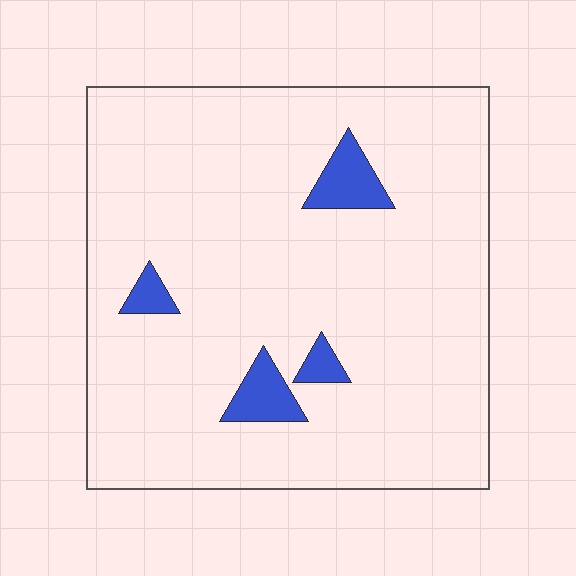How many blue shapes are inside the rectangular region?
4.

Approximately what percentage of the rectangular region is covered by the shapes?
Approximately 5%.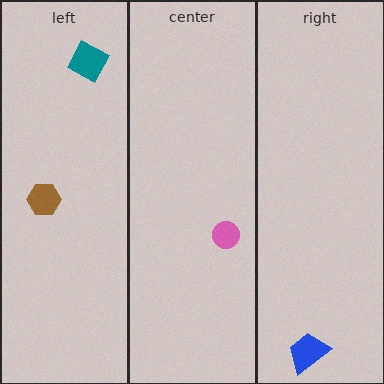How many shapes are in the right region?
1.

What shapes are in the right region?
The blue trapezoid.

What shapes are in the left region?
The teal diamond, the brown hexagon.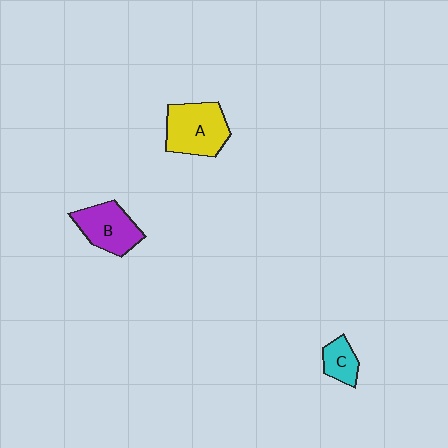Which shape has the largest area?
Shape A (yellow).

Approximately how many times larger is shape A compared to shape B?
Approximately 1.2 times.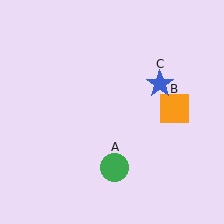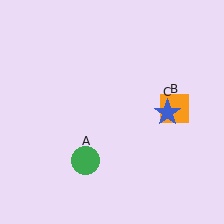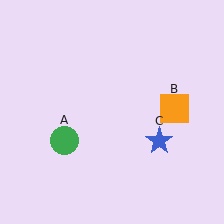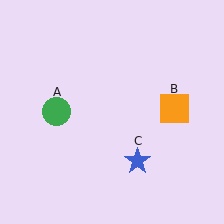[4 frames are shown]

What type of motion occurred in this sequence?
The green circle (object A), blue star (object C) rotated clockwise around the center of the scene.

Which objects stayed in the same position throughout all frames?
Orange square (object B) remained stationary.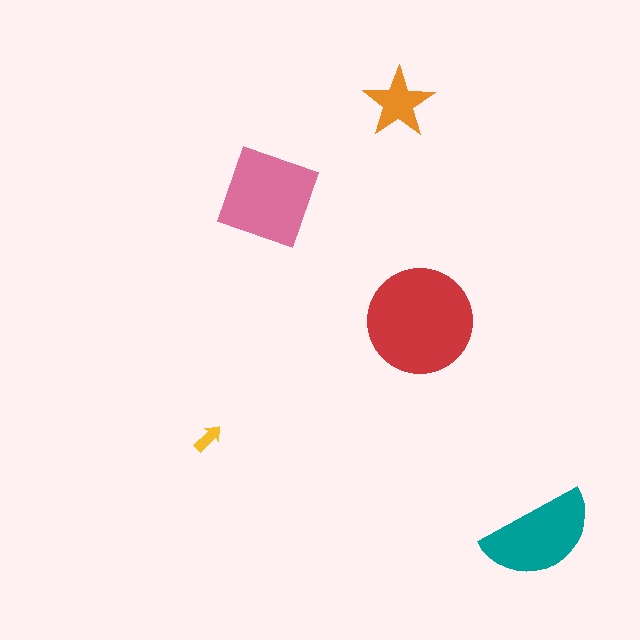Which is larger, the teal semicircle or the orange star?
The teal semicircle.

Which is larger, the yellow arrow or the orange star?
The orange star.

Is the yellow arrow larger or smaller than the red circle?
Smaller.